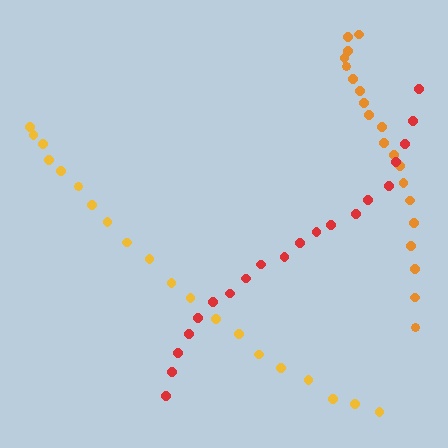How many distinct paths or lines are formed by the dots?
There are 3 distinct paths.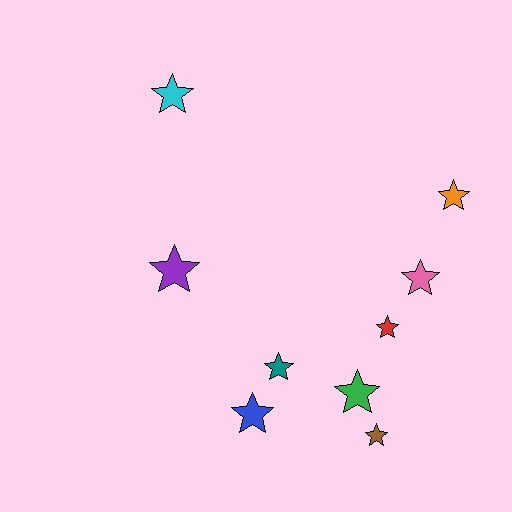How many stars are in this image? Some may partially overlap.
There are 9 stars.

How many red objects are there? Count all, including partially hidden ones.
There is 1 red object.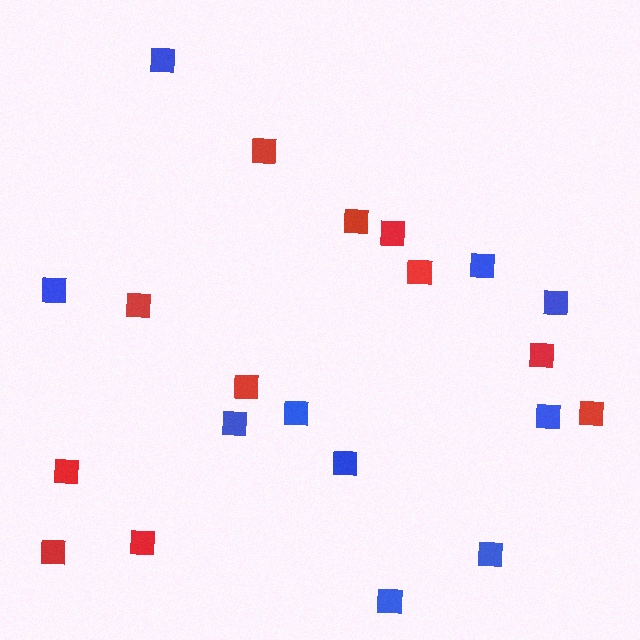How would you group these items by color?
There are 2 groups: one group of blue squares (10) and one group of red squares (11).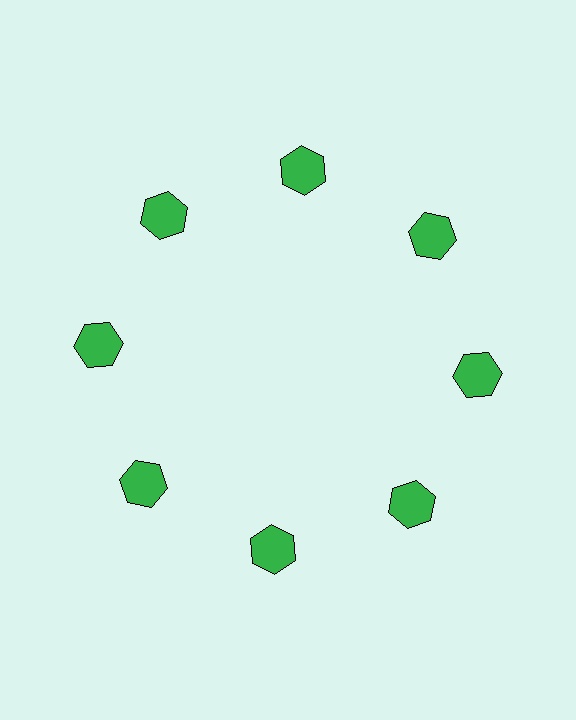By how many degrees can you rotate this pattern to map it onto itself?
The pattern maps onto itself every 45 degrees of rotation.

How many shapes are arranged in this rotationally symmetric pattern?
There are 8 shapes, arranged in 8 groups of 1.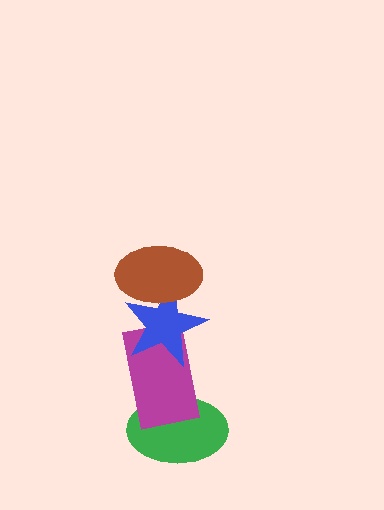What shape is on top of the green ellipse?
The magenta rectangle is on top of the green ellipse.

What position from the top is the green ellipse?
The green ellipse is 4th from the top.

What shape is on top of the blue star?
The brown ellipse is on top of the blue star.